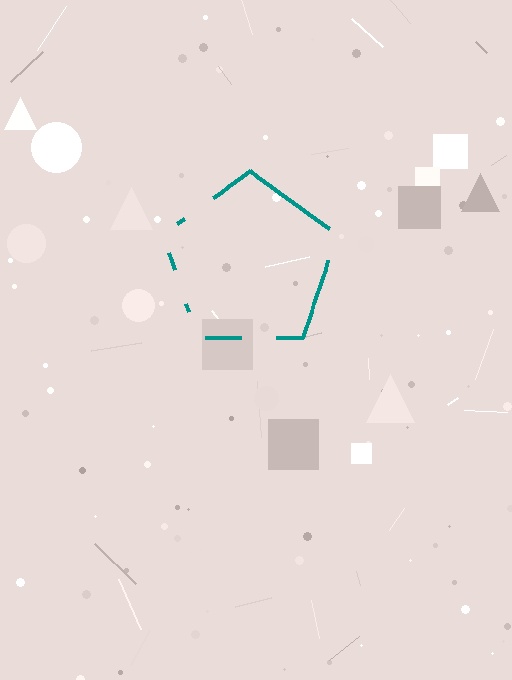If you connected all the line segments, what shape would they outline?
They would outline a pentagon.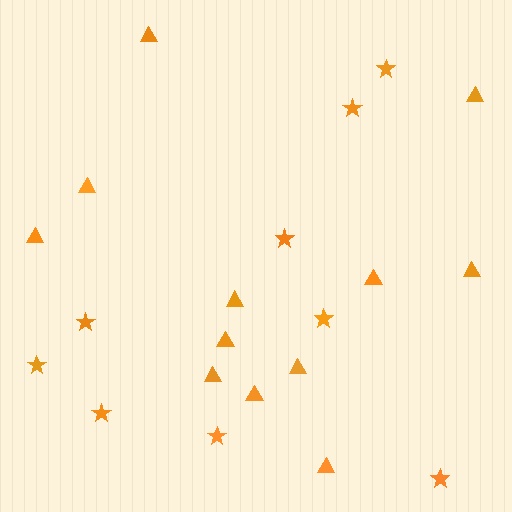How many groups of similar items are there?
There are 2 groups: one group of triangles (12) and one group of stars (9).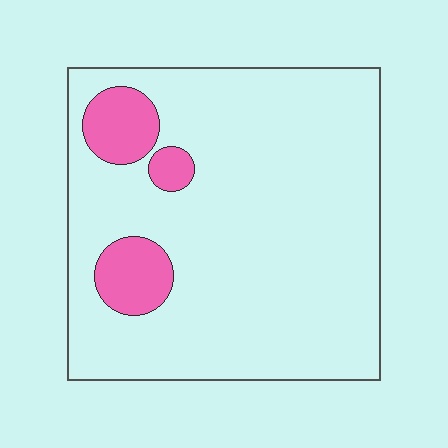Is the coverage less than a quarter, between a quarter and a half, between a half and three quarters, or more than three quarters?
Less than a quarter.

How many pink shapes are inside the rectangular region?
3.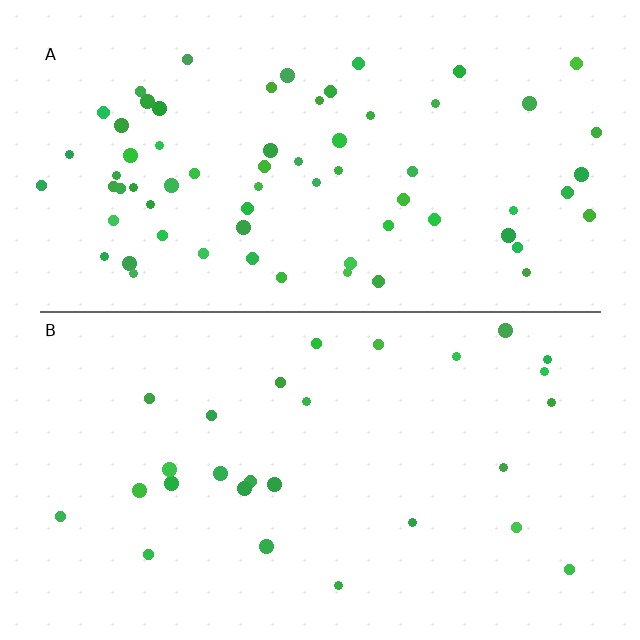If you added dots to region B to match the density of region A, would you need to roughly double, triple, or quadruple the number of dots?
Approximately double.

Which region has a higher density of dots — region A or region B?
A (the top).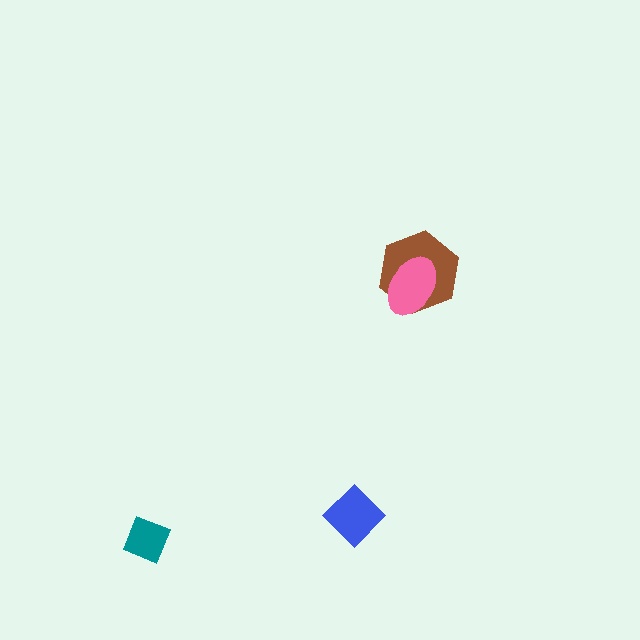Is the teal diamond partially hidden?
No, no other shape covers it.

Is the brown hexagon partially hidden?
Yes, it is partially covered by another shape.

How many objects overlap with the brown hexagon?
1 object overlaps with the brown hexagon.